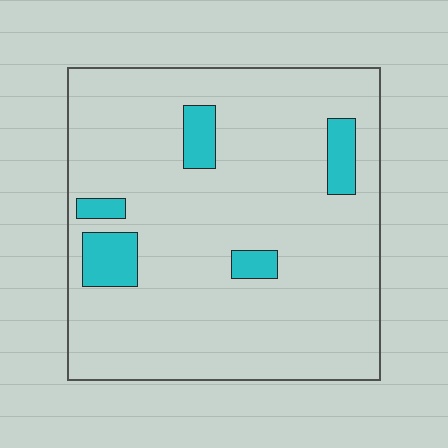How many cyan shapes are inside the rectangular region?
5.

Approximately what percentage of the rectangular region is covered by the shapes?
Approximately 10%.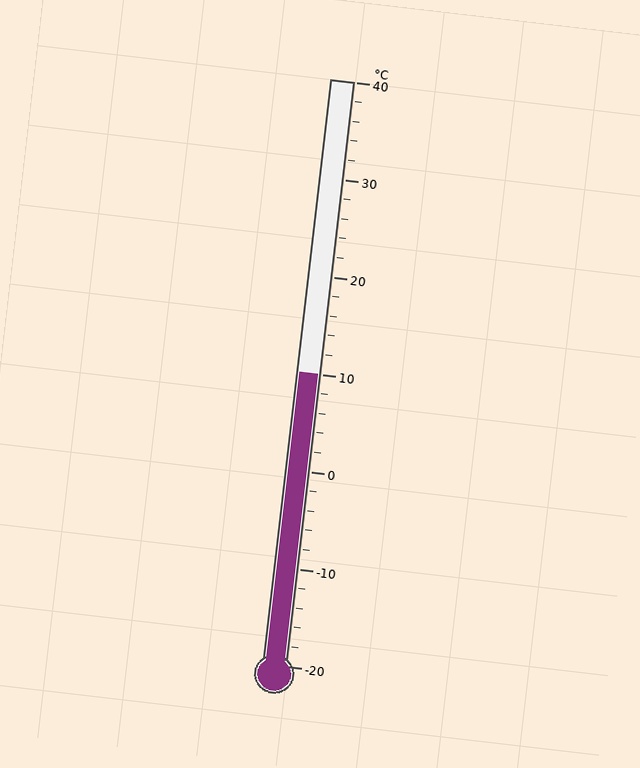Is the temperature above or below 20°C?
The temperature is below 20°C.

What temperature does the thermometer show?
The thermometer shows approximately 10°C.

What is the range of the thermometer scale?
The thermometer scale ranges from -20°C to 40°C.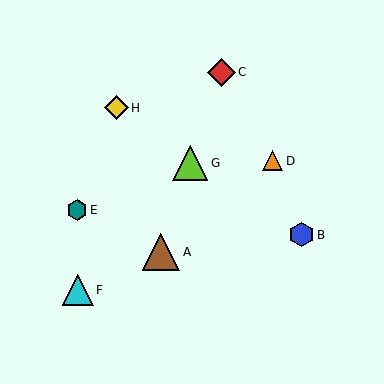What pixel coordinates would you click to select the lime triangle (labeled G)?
Click at (190, 163) to select the lime triangle G.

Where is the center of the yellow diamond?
The center of the yellow diamond is at (116, 108).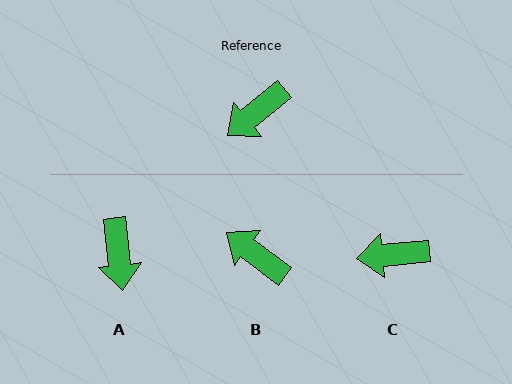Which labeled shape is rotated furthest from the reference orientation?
B, about 76 degrees away.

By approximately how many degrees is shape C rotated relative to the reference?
Approximately 34 degrees clockwise.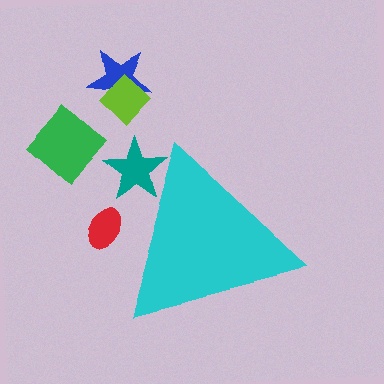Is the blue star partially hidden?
No, the blue star is fully visible.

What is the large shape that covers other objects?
A cyan triangle.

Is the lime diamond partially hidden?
No, the lime diamond is fully visible.